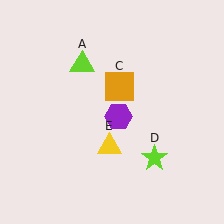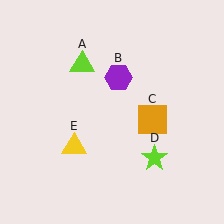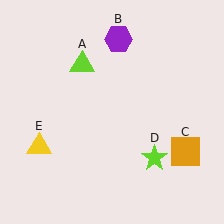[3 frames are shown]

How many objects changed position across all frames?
3 objects changed position: purple hexagon (object B), orange square (object C), yellow triangle (object E).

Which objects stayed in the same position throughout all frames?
Lime triangle (object A) and lime star (object D) remained stationary.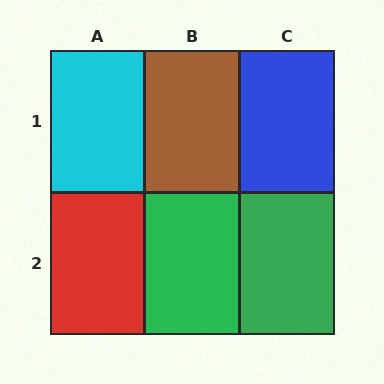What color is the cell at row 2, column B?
Green.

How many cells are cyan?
1 cell is cyan.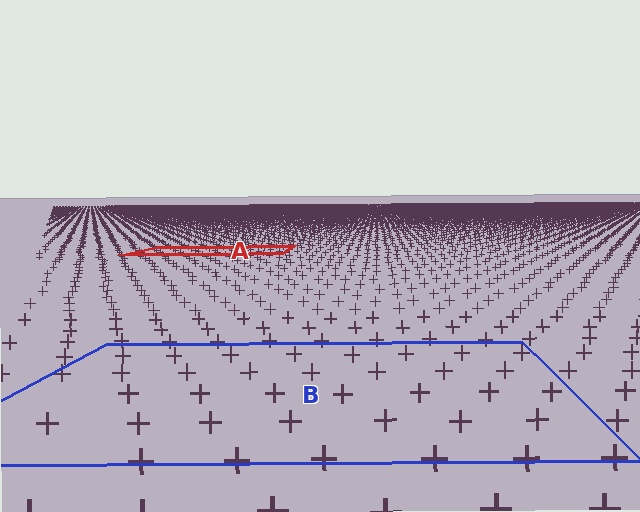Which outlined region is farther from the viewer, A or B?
Region A is farther from the viewer — the texture elements inside it appear smaller and more densely packed.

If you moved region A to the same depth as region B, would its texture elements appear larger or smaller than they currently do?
They would appear larger. At a closer depth, the same texture elements are projected at a bigger on-screen size.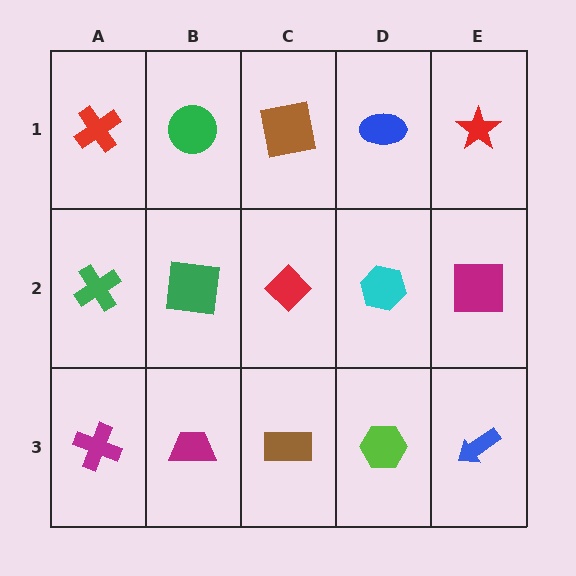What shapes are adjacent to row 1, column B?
A green square (row 2, column B), a red cross (row 1, column A), a brown square (row 1, column C).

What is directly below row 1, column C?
A red diamond.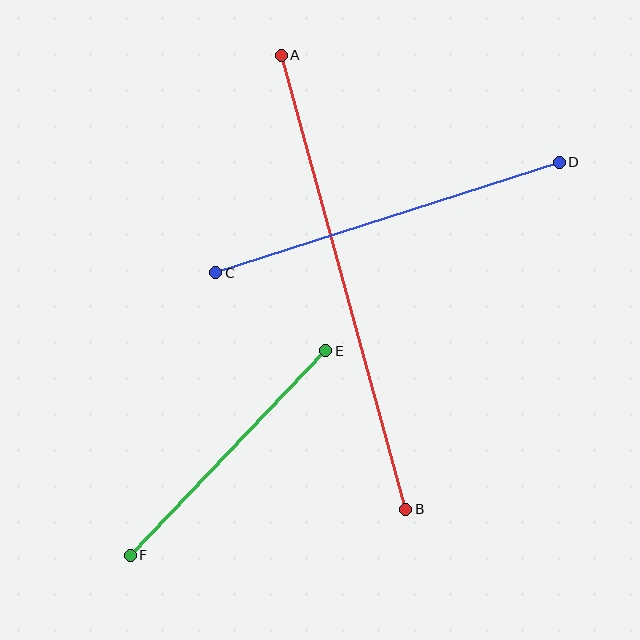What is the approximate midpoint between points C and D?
The midpoint is at approximately (387, 217) pixels.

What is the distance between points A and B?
The distance is approximately 471 pixels.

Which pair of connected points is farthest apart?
Points A and B are farthest apart.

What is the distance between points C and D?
The distance is approximately 361 pixels.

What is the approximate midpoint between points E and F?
The midpoint is at approximately (228, 453) pixels.